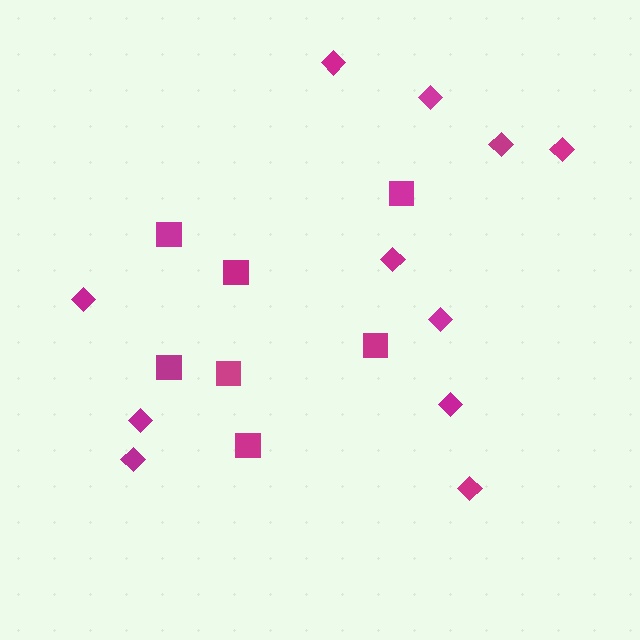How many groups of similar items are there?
There are 2 groups: one group of squares (7) and one group of diamonds (11).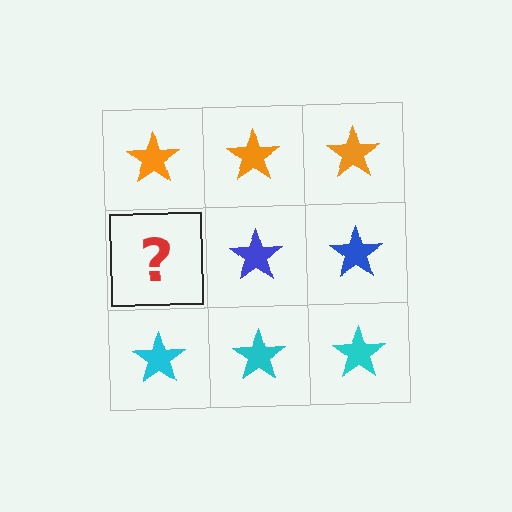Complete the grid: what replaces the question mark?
The question mark should be replaced with a blue star.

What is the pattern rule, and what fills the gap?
The rule is that each row has a consistent color. The gap should be filled with a blue star.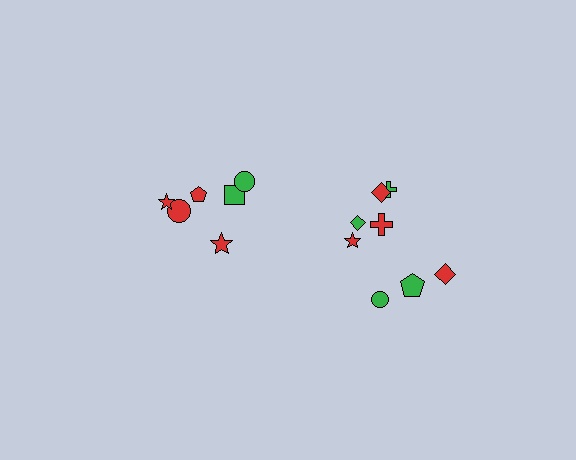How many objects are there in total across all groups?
There are 14 objects.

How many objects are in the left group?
There are 6 objects.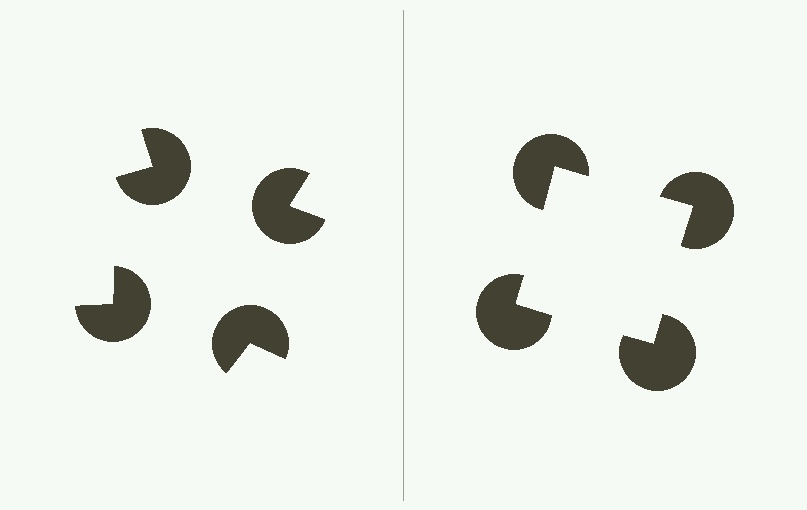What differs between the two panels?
The pac-man discs are positioned identically on both sides; only the wedge orientations differ. On the right they align to a square; on the left they are misaligned.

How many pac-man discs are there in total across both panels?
8 — 4 on each side.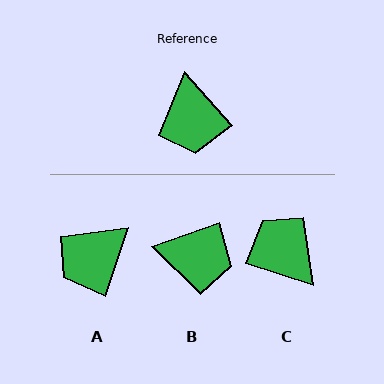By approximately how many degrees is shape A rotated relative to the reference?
Approximately 61 degrees clockwise.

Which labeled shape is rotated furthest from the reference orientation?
C, about 150 degrees away.